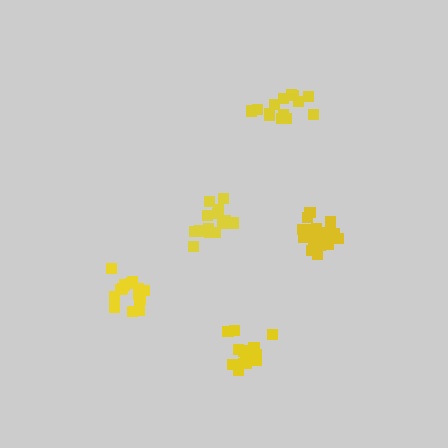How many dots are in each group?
Group 1: 14 dots, Group 2: 17 dots, Group 3: 15 dots, Group 4: 17 dots, Group 5: 15 dots (78 total).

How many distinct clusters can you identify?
There are 5 distinct clusters.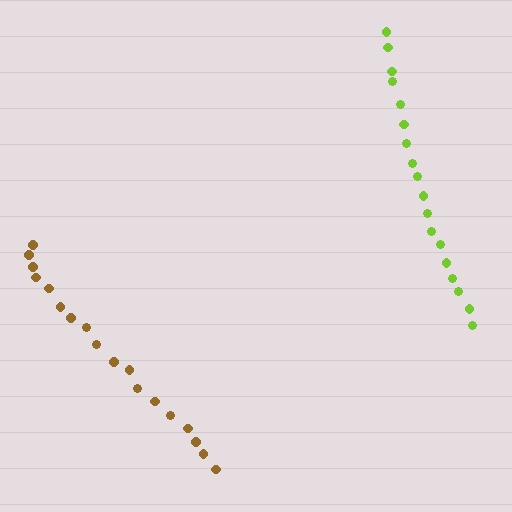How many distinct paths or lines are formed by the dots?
There are 2 distinct paths.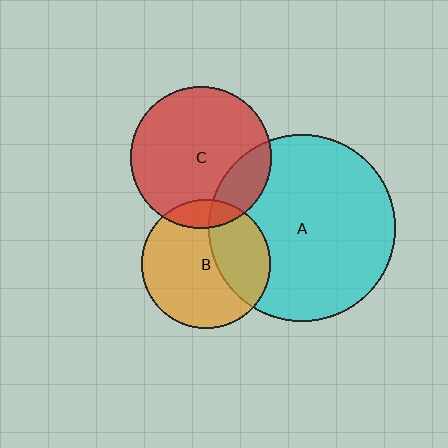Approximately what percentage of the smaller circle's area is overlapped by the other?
Approximately 10%.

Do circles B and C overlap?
Yes.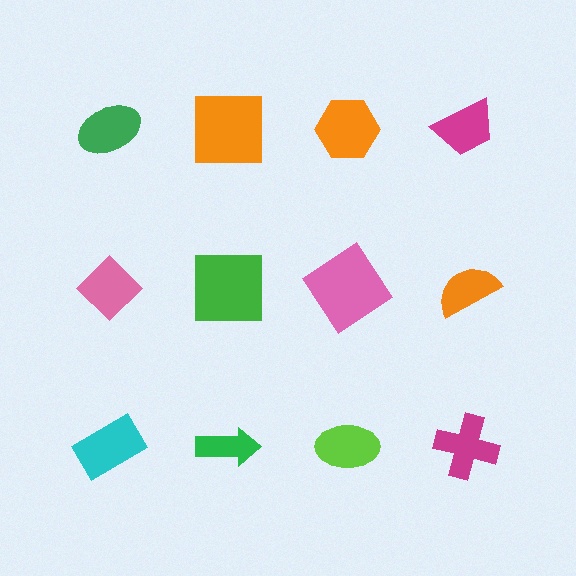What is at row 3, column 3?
A lime ellipse.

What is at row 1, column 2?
An orange square.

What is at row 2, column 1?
A pink diamond.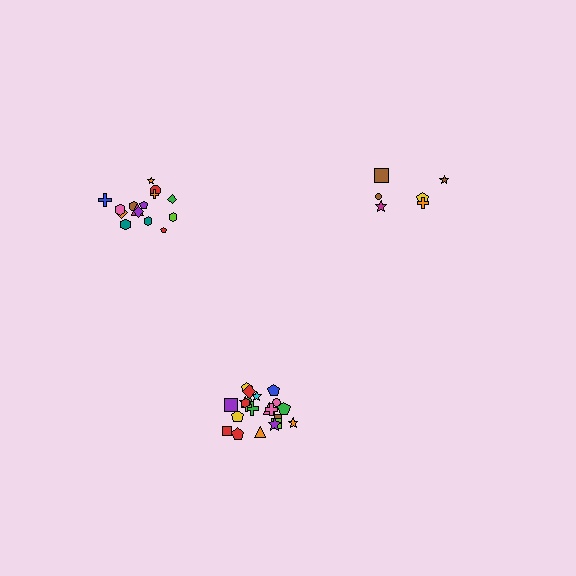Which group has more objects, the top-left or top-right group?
The top-left group.